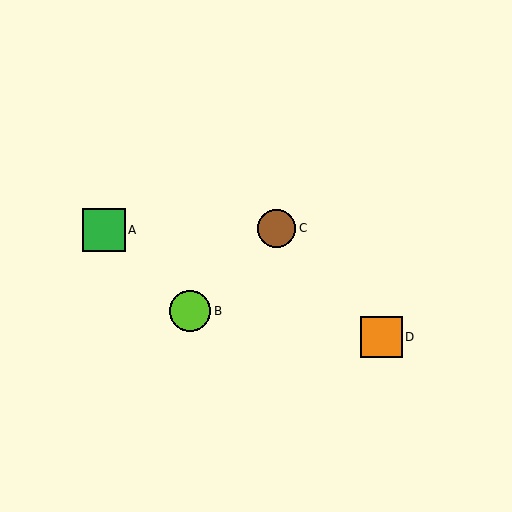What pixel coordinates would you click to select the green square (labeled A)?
Click at (104, 230) to select the green square A.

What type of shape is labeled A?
Shape A is a green square.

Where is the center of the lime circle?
The center of the lime circle is at (190, 311).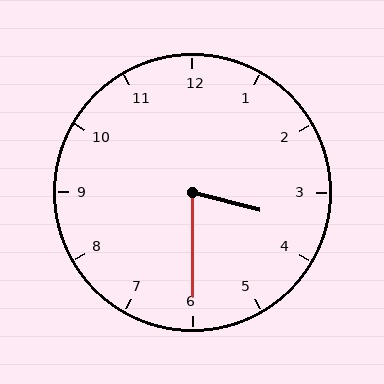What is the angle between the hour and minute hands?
Approximately 75 degrees.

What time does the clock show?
3:30.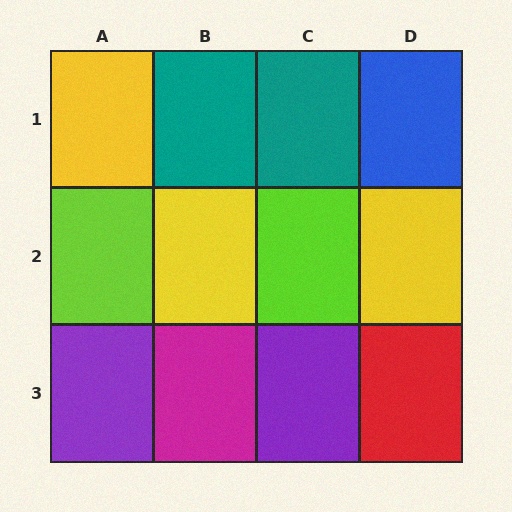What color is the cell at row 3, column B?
Magenta.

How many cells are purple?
2 cells are purple.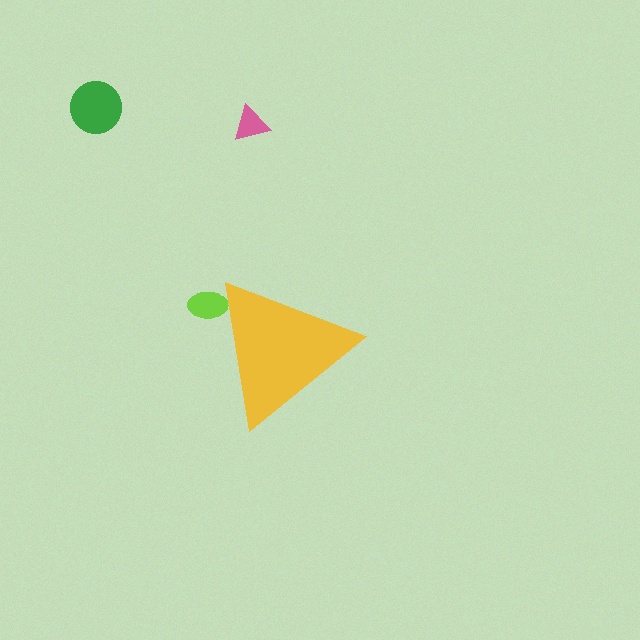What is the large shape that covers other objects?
A yellow triangle.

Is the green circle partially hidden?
No, the green circle is fully visible.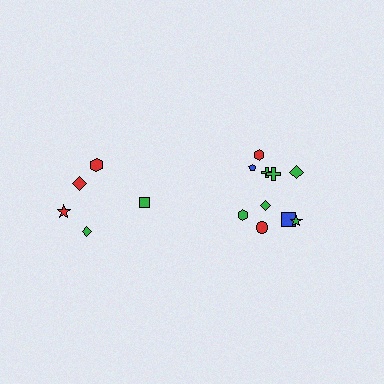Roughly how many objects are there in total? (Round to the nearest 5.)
Roughly 15 objects in total.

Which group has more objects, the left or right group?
The right group.